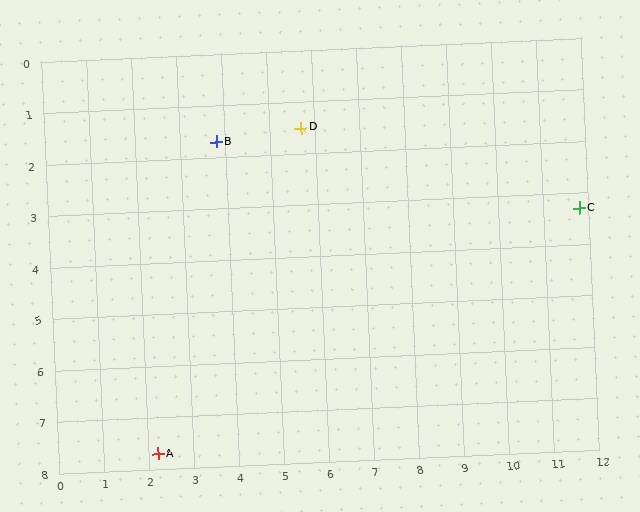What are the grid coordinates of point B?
Point B is at approximately (3.8, 1.7).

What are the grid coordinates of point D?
Point D is at approximately (5.7, 1.5).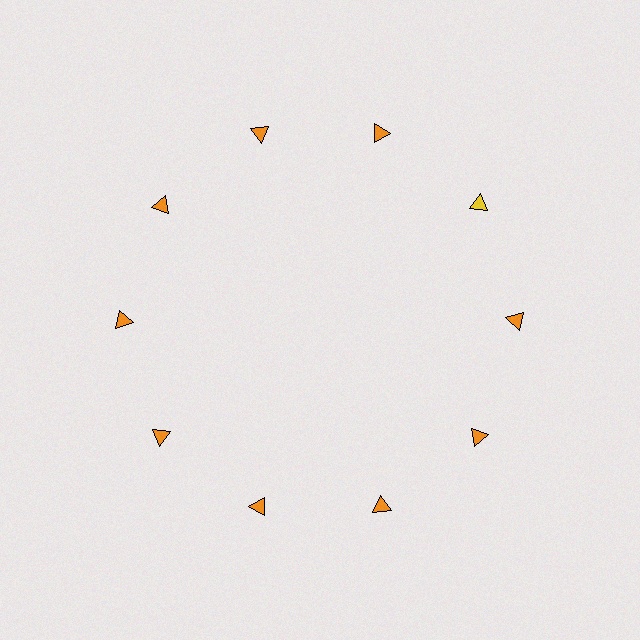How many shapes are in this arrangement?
There are 10 shapes arranged in a ring pattern.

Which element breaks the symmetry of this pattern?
The yellow triangle at roughly the 2 o'clock position breaks the symmetry. All other shapes are orange triangles.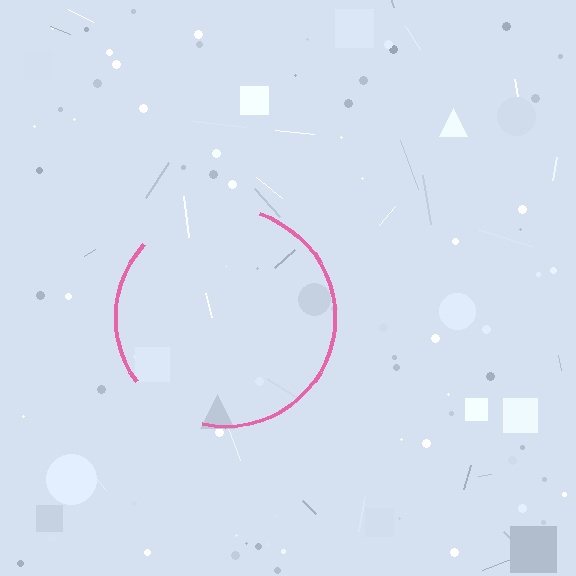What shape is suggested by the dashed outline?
The dashed outline suggests a circle.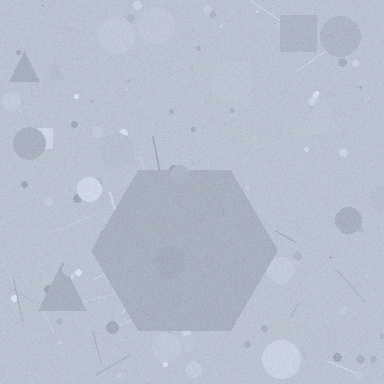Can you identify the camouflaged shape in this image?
The camouflaged shape is a hexagon.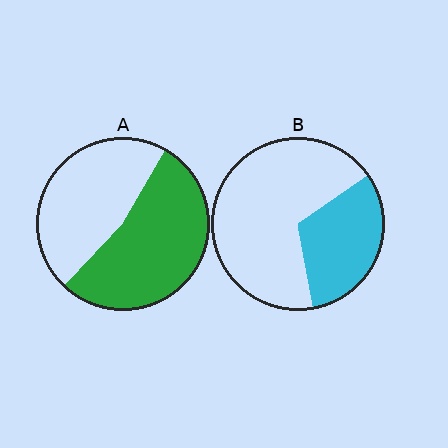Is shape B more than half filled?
No.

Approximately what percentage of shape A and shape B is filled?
A is approximately 55% and B is approximately 30%.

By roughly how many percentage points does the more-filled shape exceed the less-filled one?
By roughly 20 percentage points (A over B).